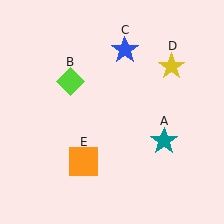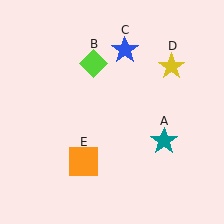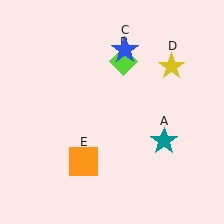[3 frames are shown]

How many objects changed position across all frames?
1 object changed position: lime diamond (object B).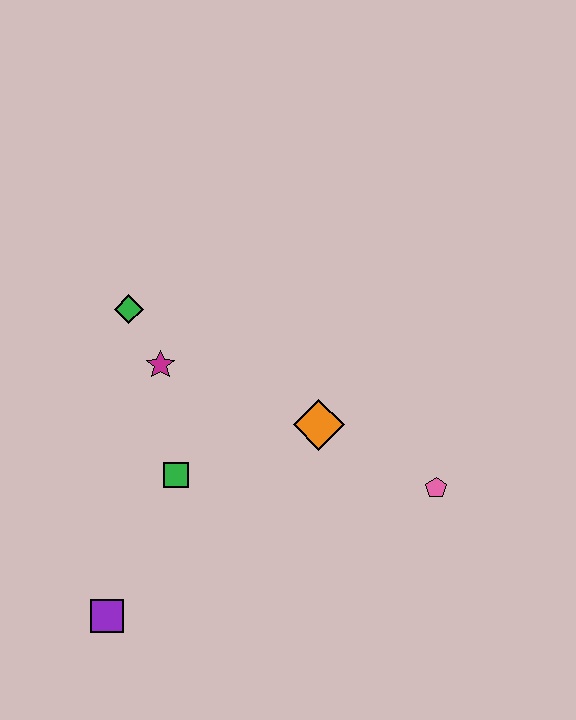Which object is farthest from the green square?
The pink pentagon is farthest from the green square.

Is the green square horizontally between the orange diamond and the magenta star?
Yes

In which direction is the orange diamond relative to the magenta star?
The orange diamond is to the right of the magenta star.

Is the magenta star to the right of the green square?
No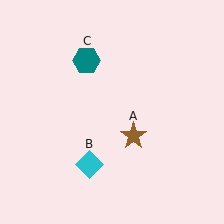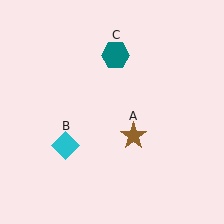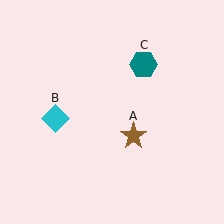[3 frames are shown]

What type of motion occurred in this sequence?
The cyan diamond (object B), teal hexagon (object C) rotated clockwise around the center of the scene.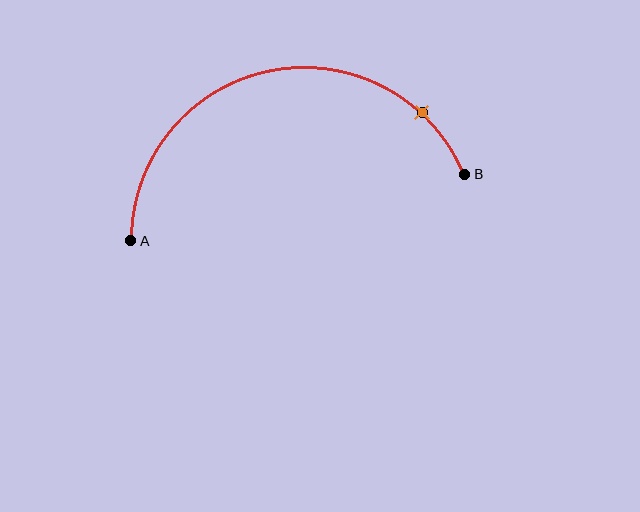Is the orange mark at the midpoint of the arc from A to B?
No. The orange mark lies on the arc but is closer to endpoint B. The arc midpoint would be at the point on the curve equidistant along the arc from both A and B.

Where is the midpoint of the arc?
The arc midpoint is the point on the curve farthest from the straight line joining A and B. It sits above that line.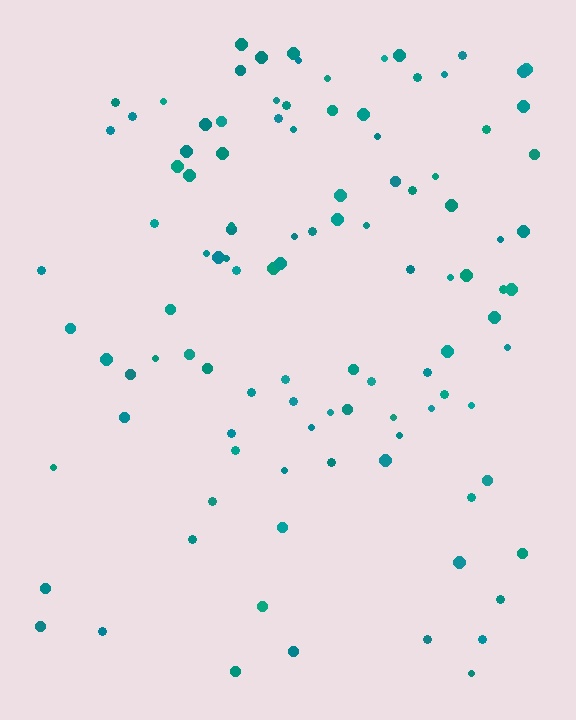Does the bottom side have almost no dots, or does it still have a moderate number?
Still a moderate number, just noticeably fewer than the top.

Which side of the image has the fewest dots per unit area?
The bottom.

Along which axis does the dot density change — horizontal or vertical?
Vertical.